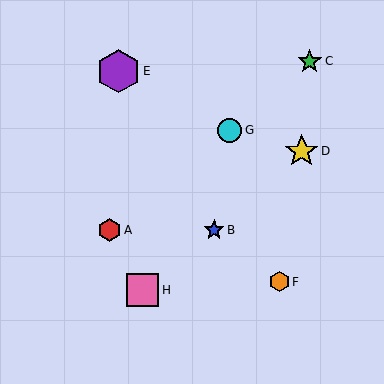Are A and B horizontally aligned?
Yes, both are at y≈230.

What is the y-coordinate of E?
Object E is at y≈71.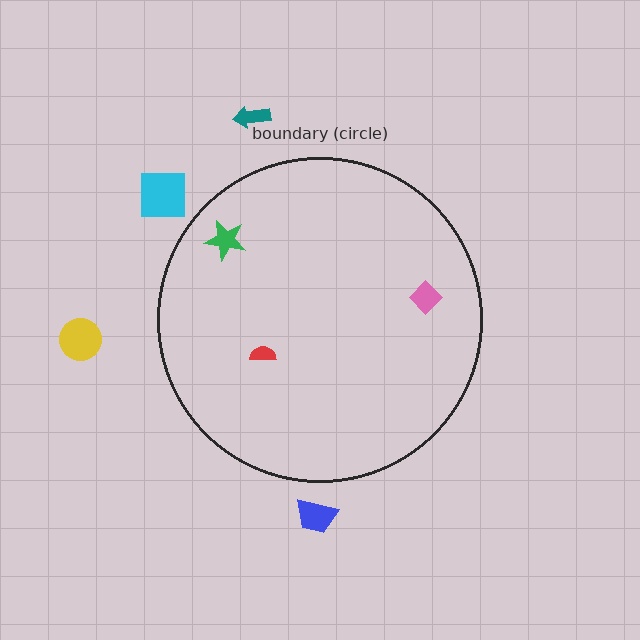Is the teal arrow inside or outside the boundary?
Outside.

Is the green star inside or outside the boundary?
Inside.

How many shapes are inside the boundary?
3 inside, 4 outside.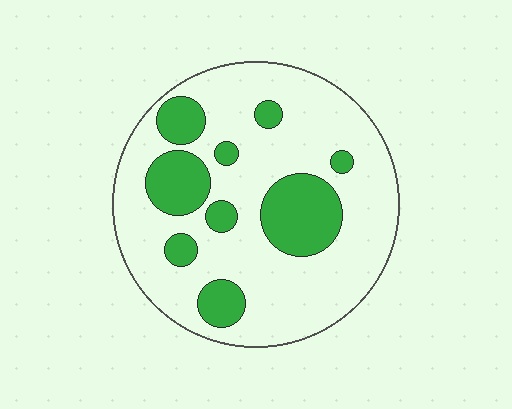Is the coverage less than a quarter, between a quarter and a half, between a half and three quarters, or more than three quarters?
Less than a quarter.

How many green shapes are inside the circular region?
9.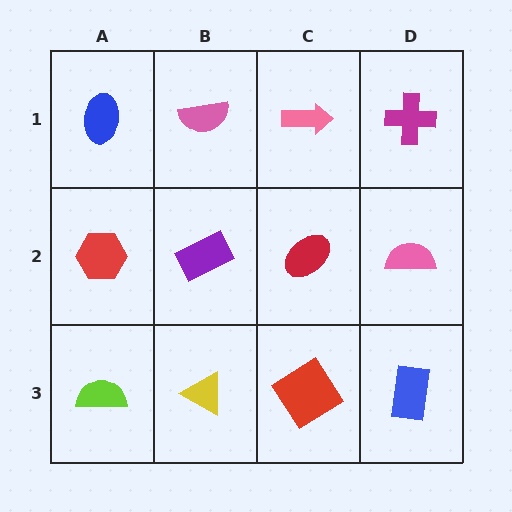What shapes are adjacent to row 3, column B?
A purple rectangle (row 2, column B), a lime semicircle (row 3, column A), a red diamond (row 3, column C).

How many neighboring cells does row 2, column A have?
3.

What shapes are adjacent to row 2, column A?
A blue ellipse (row 1, column A), a lime semicircle (row 3, column A), a purple rectangle (row 2, column B).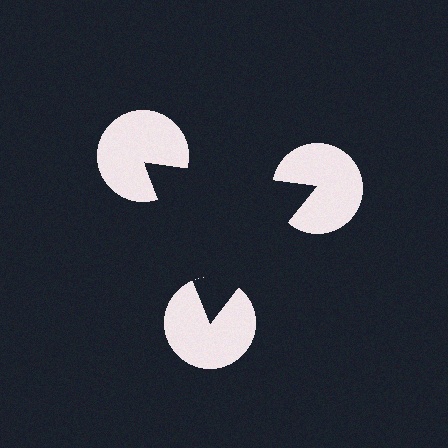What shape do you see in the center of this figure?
An illusory triangle — its edges are inferred from the aligned wedge cuts in the pac-man discs, not physically drawn.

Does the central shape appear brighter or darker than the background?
It typically appears slightly darker than the background, even though no actual brightness change is drawn.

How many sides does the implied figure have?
3 sides.